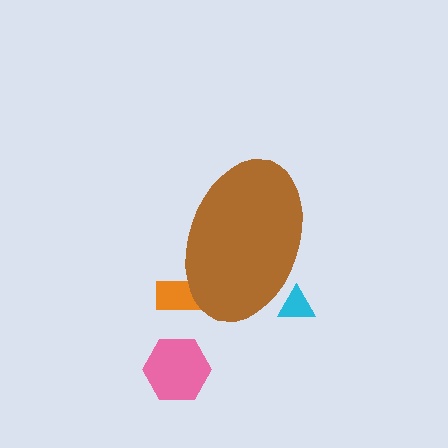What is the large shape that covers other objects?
A brown ellipse.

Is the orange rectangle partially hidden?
Yes, the orange rectangle is partially hidden behind the brown ellipse.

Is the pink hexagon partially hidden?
No, the pink hexagon is fully visible.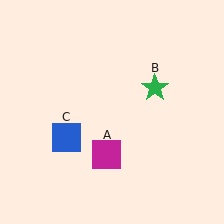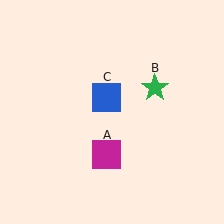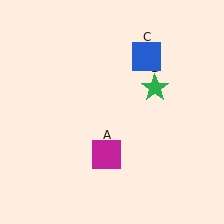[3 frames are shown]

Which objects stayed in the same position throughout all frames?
Magenta square (object A) and green star (object B) remained stationary.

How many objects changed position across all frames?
1 object changed position: blue square (object C).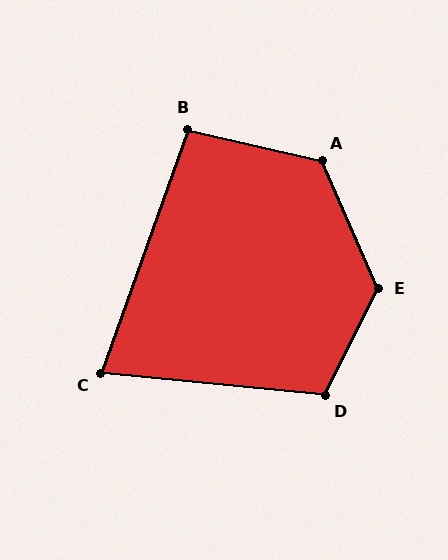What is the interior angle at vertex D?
Approximately 110 degrees (obtuse).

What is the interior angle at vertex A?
Approximately 127 degrees (obtuse).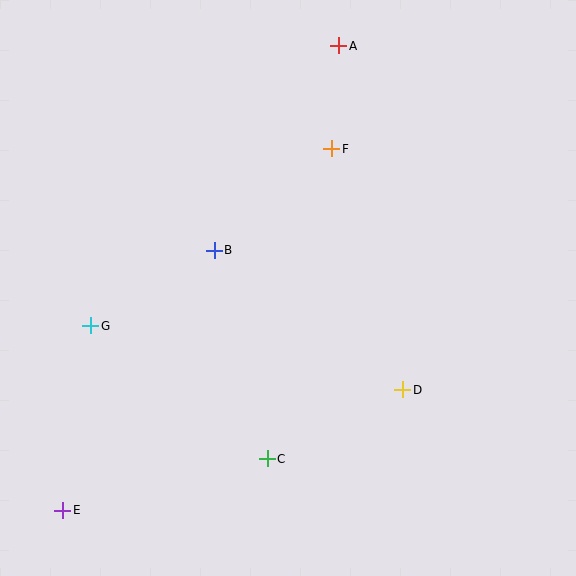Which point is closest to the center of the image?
Point B at (214, 250) is closest to the center.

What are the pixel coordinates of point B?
Point B is at (214, 250).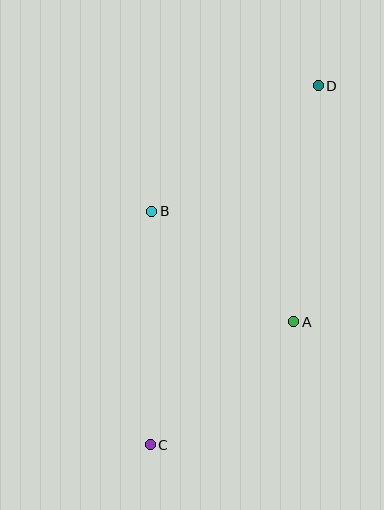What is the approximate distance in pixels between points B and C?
The distance between B and C is approximately 234 pixels.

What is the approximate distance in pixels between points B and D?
The distance between B and D is approximately 208 pixels.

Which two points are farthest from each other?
Points C and D are farthest from each other.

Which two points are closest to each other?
Points A and B are closest to each other.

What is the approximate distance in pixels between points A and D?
The distance between A and D is approximately 238 pixels.